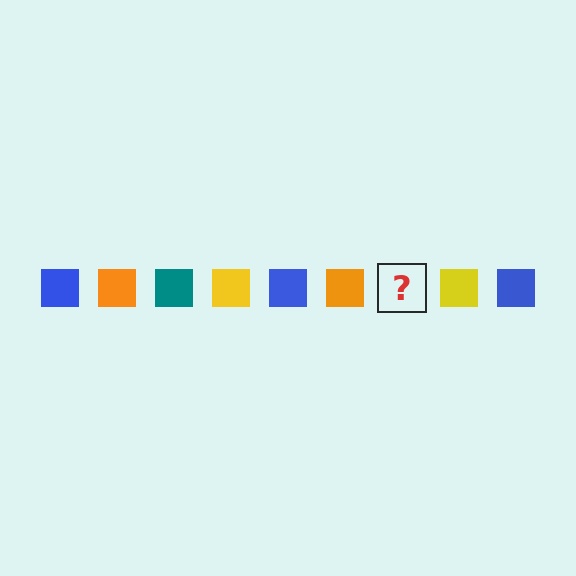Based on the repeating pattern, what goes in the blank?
The blank should be a teal square.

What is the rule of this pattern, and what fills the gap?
The rule is that the pattern cycles through blue, orange, teal, yellow squares. The gap should be filled with a teal square.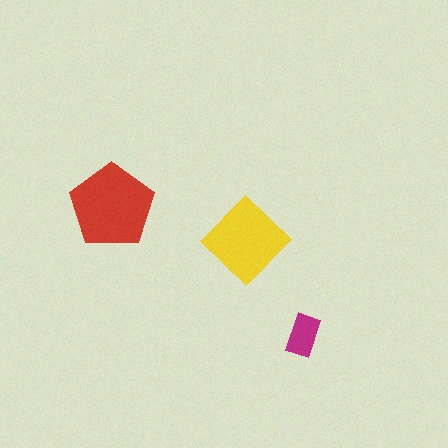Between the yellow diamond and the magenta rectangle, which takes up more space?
The yellow diamond.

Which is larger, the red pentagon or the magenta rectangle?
The red pentagon.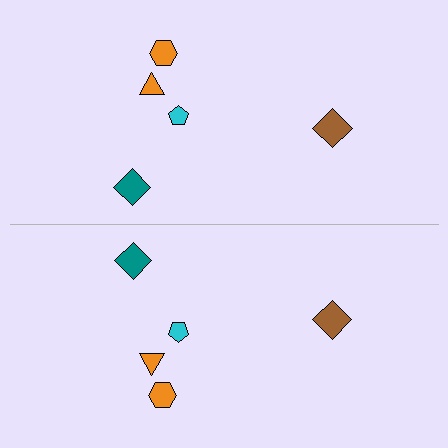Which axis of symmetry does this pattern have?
The pattern has a horizontal axis of symmetry running through the center of the image.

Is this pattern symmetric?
Yes, this pattern has bilateral (reflection) symmetry.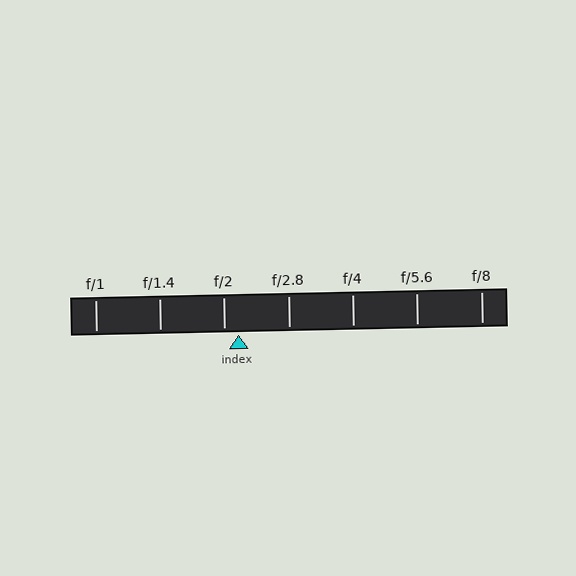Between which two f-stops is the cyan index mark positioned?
The index mark is between f/2 and f/2.8.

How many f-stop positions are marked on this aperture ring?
There are 7 f-stop positions marked.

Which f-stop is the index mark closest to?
The index mark is closest to f/2.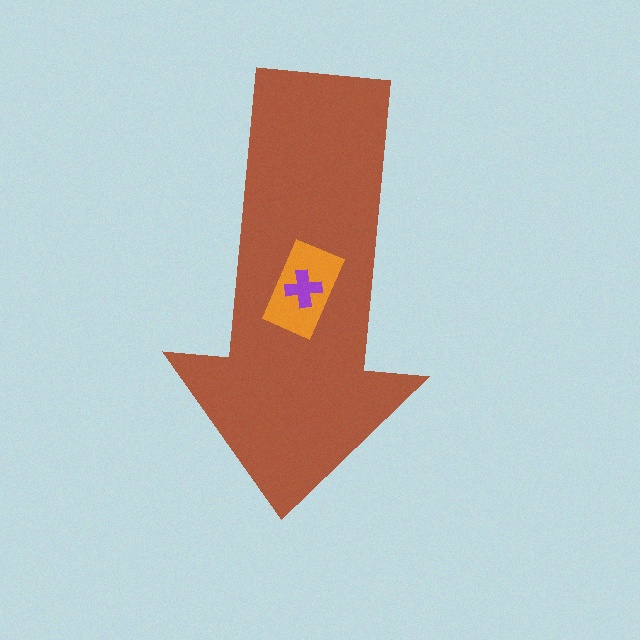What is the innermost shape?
The purple cross.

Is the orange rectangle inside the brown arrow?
Yes.